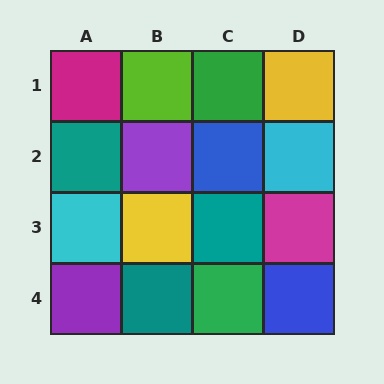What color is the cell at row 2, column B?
Purple.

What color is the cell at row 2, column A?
Teal.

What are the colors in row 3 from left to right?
Cyan, yellow, teal, magenta.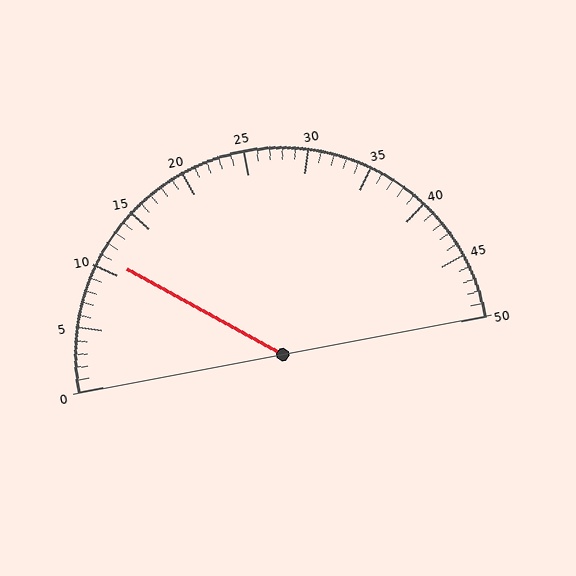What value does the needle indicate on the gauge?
The needle indicates approximately 11.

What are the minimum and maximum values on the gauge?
The gauge ranges from 0 to 50.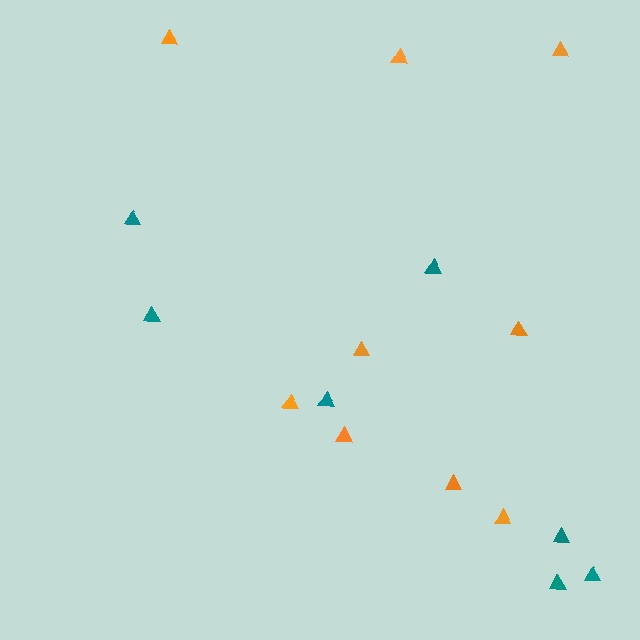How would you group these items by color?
There are 2 groups: one group of teal triangles (7) and one group of orange triangles (9).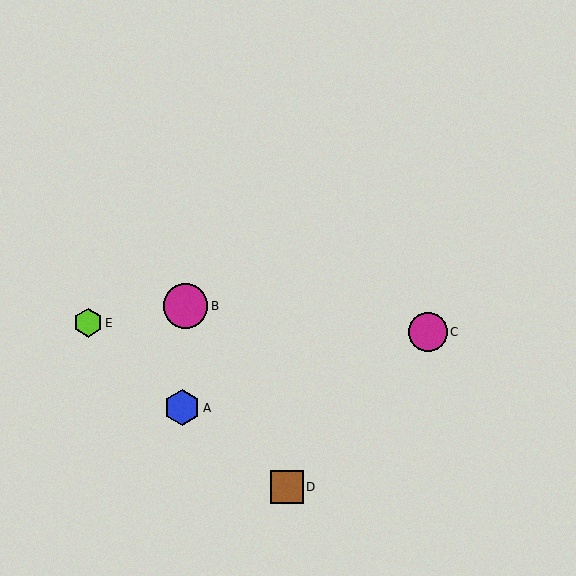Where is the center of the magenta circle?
The center of the magenta circle is at (428, 332).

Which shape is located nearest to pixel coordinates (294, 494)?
The brown square (labeled D) at (287, 487) is nearest to that location.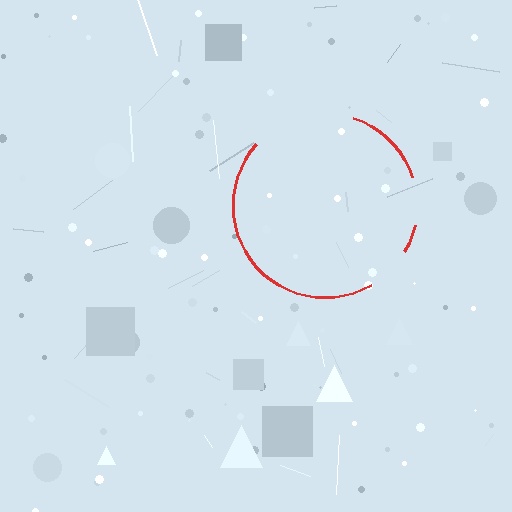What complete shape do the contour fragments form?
The contour fragments form a circle.